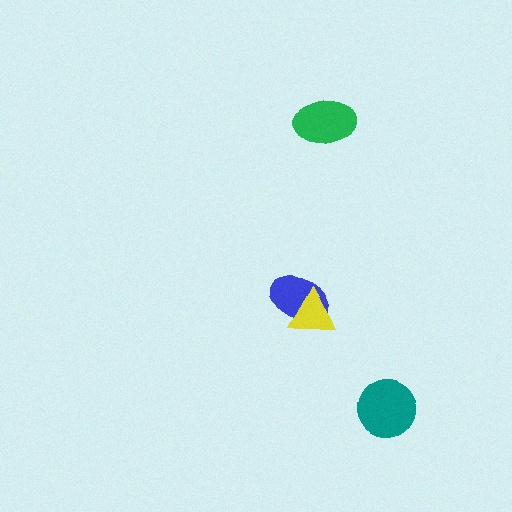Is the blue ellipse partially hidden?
Yes, it is partially covered by another shape.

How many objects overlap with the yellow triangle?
1 object overlaps with the yellow triangle.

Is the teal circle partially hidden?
No, no other shape covers it.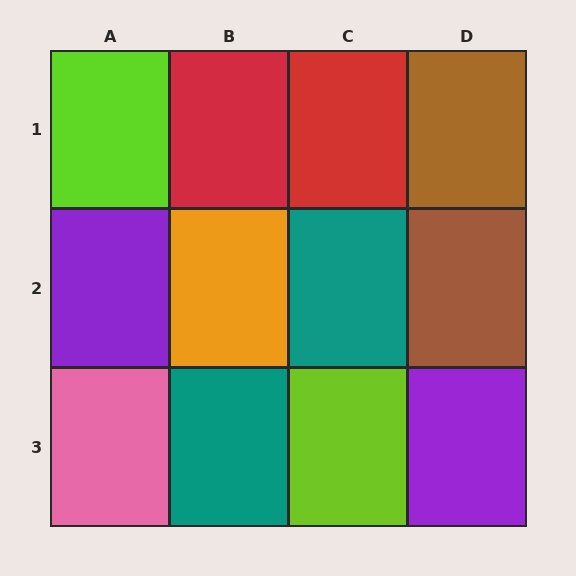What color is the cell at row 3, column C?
Lime.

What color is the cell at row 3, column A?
Pink.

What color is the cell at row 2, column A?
Purple.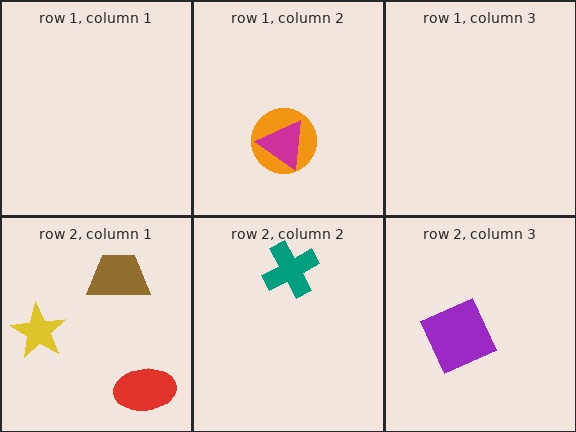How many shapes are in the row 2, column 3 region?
1.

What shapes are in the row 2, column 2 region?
The teal cross.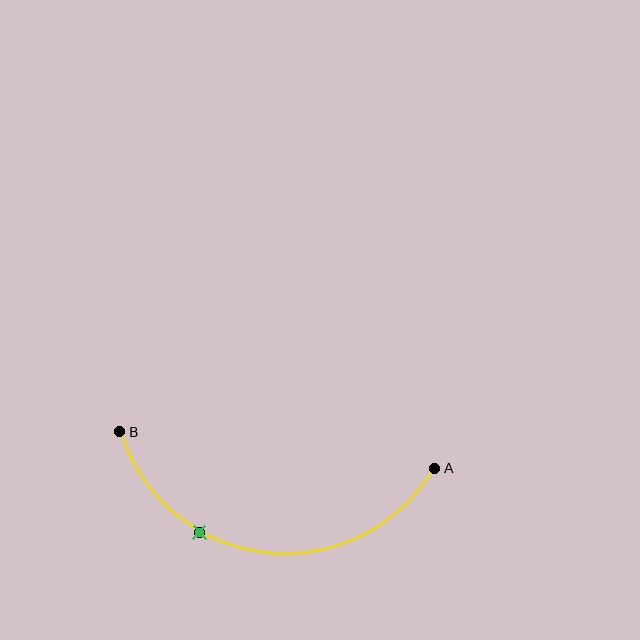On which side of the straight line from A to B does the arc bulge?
The arc bulges below the straight line connecting A and B.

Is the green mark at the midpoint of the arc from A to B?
No. The green mark lies on the arc but is closer to endpoint B. The arc midpoint would be at the point on the curve equidistant along the arc from both A and B.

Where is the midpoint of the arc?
The arc midpoint is the point on the curve farthest from the straight line joining A and B. It sits below that line.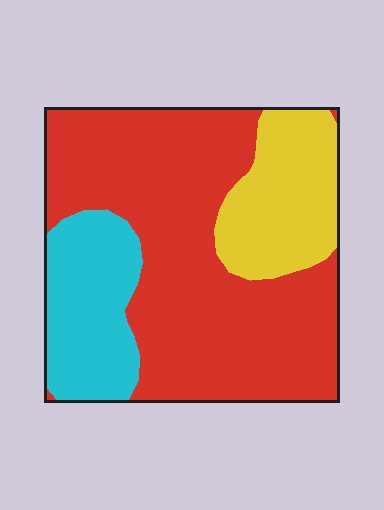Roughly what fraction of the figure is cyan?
Cyan covers roughly 20% of the figure.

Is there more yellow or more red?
Red.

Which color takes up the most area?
Red, at roughly 60%.